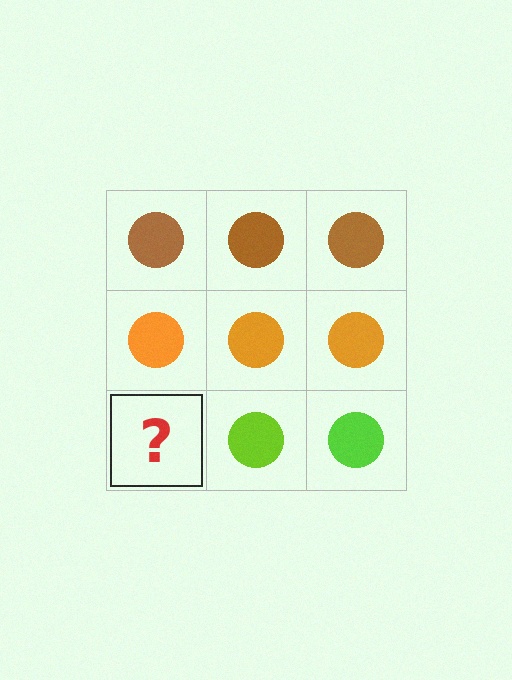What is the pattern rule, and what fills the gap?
The rule is that each row has a consistent color. The gap should be filled with a lime circle.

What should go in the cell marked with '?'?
The missing cell should contain a lime circle.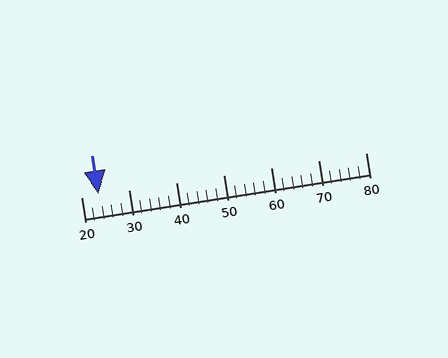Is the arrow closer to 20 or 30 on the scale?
The arrow is closer to 20.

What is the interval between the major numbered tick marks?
The major tick marks are spaced 10 units apart.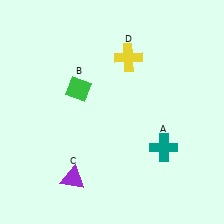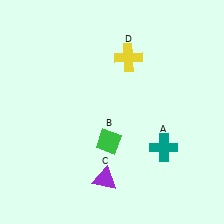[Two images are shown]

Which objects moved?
The objects that moved are: the green diamond (B), the purple triangle (C).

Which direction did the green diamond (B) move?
The green diamond (B) moved down.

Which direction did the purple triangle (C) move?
The purple triangle (C) moved right.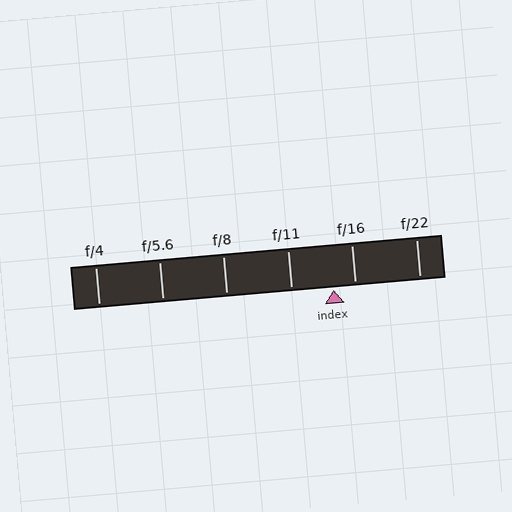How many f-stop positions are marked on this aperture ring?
There are 6 f-stop positions marked.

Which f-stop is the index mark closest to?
The index mark is closest to f/16.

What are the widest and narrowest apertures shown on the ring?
The widest aperture shown is f/4 and the narrowest is f/22.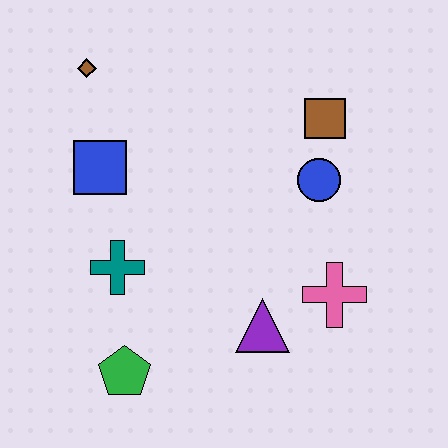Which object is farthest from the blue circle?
The green pentagon is farthest from the blue circle.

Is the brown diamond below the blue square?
No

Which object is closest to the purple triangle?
The pink cross is closest to the purple triangle.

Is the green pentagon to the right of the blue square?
Yes